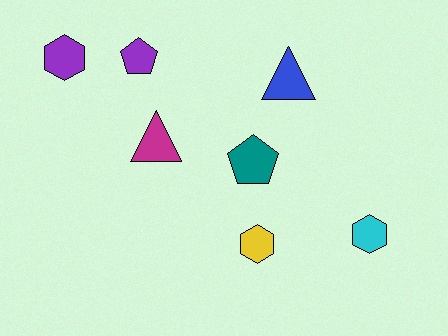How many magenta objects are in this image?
There is 1 magenta object.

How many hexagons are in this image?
There are 3 hexagons.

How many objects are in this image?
There are 7 objects.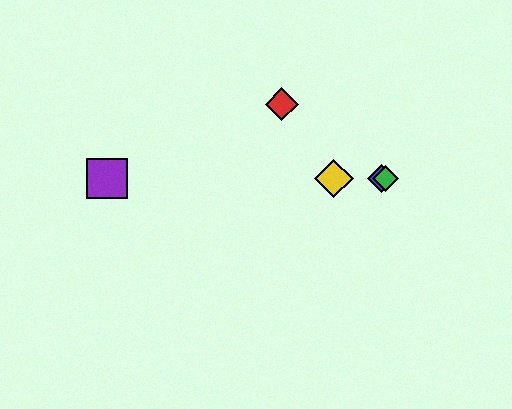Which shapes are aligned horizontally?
The blue diamond, the green diamond, the yellow diamond, the purple square are aligned horizontally.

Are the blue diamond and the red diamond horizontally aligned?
No, the blue diamond is at y≈178 and the red diamond is at y≈104.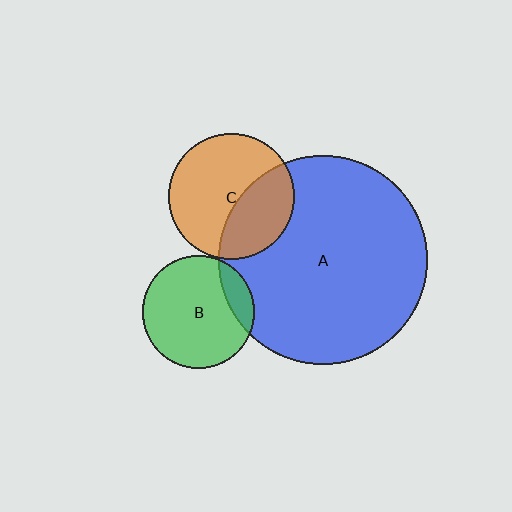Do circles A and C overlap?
Yes.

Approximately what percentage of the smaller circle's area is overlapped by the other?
Approximately 35%.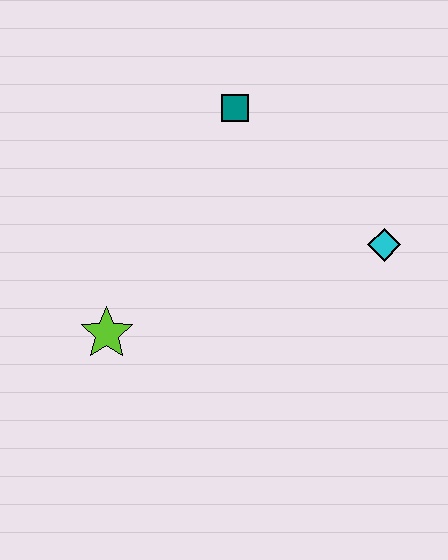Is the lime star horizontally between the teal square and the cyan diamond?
No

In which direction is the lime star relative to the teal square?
The lime star is below the teal square.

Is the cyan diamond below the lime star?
No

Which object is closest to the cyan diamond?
The teal square is closest to the cyan diamond.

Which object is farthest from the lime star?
The cyan diamond is farthest from the lime star.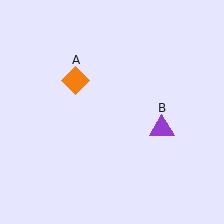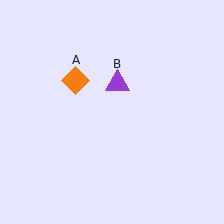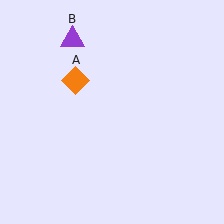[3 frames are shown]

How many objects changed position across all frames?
1 object changed position: purple triangle (object B).